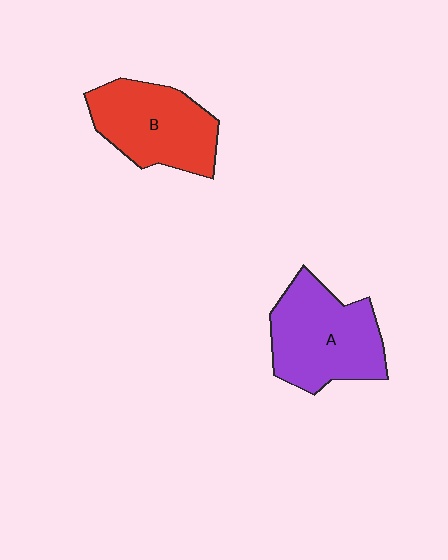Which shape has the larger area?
Shape A (purple).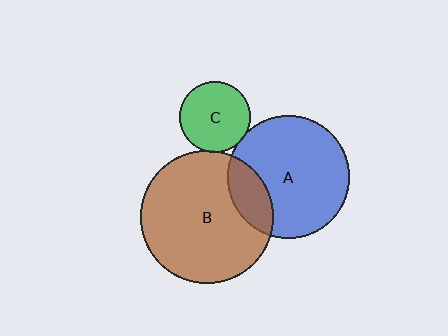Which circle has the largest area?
Circle B (brown).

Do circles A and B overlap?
Yes.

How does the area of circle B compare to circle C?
Approximately 3.5 times.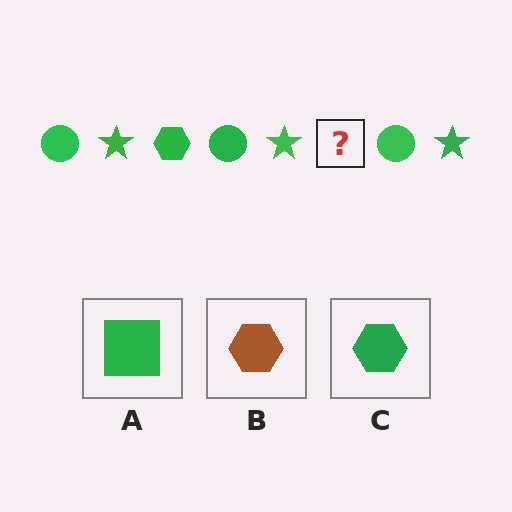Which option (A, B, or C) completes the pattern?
C.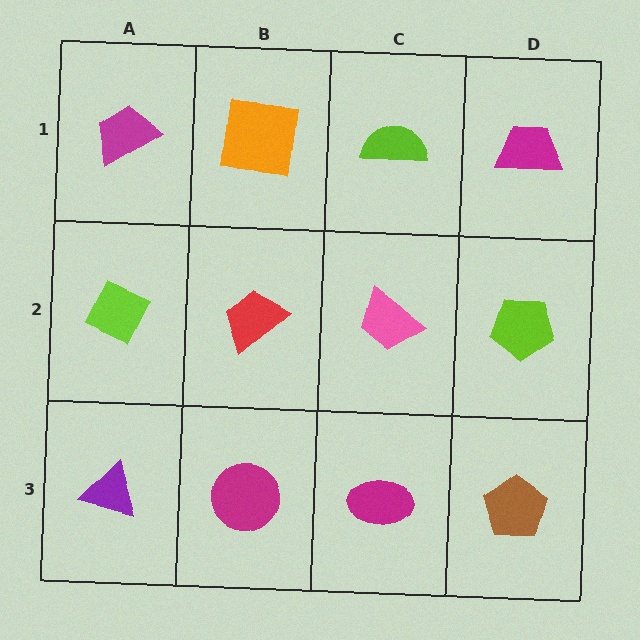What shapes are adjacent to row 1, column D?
A lime pentagon (row 2, column D), a lime semicircle (row 1, column C).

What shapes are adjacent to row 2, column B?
An orange square (row 1, column B), a magenta circle (row 3, column B), a lime diamond (row 2, column A), a pink trapezoid (row 2, column C).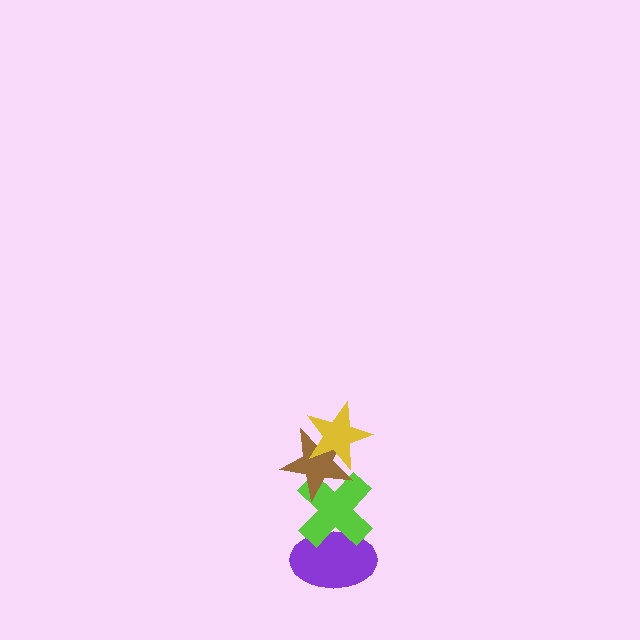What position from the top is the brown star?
The brown star is 2nd from the top.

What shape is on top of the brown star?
The yellow star is on top of the brown star.